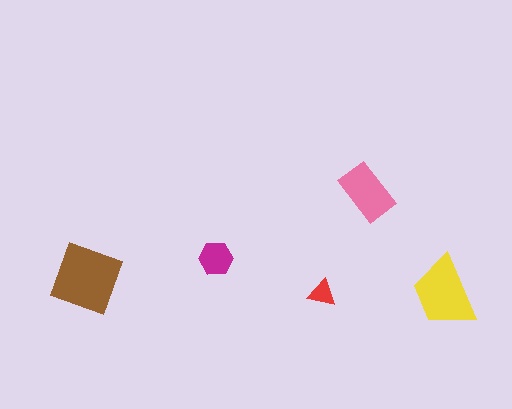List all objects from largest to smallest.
The brown diamond, the yellow trapezoid, the pink rectangle, the magenta hexagon, the red triangle.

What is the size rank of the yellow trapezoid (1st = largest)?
2nd.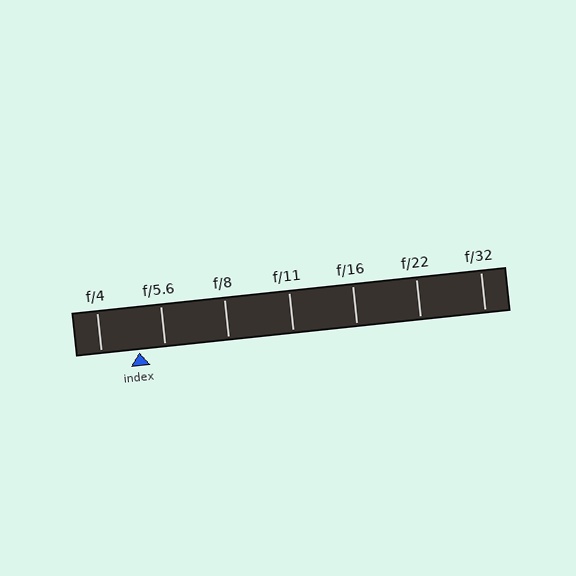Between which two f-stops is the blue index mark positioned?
The index mark is between f/4 and f/5.6.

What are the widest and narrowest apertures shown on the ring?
The widest aperture shown is f/4 and the narrowest is f/32.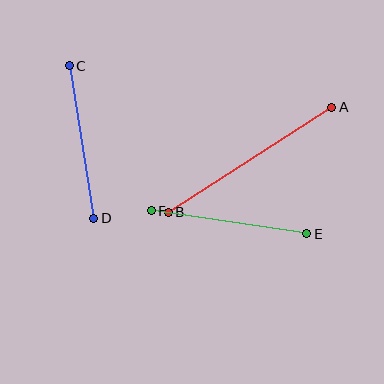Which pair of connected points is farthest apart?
Points A and B are farthest apart.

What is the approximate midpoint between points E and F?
The midpoint is at approximately (229, 222) pixels.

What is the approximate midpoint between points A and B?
The midpoint is at approximately (250, 160) pixels.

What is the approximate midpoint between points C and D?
The midpoint is at approximately (81, 142) pixels.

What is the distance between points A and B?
The distance is approximately 194 pixels.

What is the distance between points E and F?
The distance is approximately 157 pixels.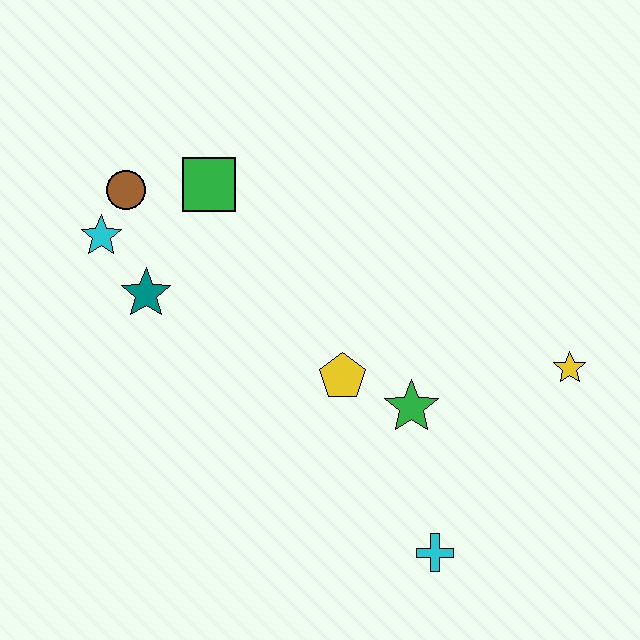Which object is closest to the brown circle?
The cyan star is closest to the brown circle.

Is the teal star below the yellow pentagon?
No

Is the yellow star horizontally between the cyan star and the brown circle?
No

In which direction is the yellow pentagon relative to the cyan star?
The yellow pentagon is to the right of the cyan star.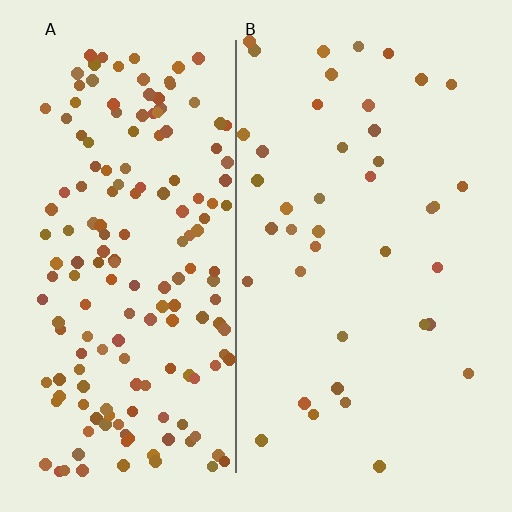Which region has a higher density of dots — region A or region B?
A (the left).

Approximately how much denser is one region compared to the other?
Approximately 4.1× — region A over region B.